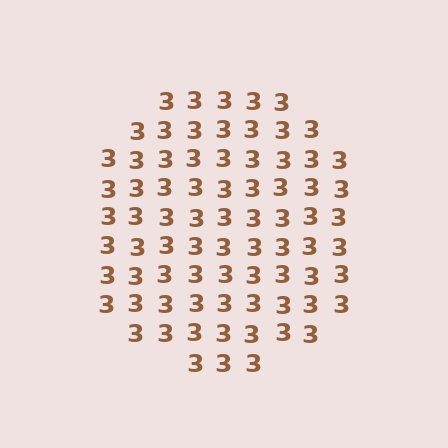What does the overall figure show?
The overall figure shows a circle.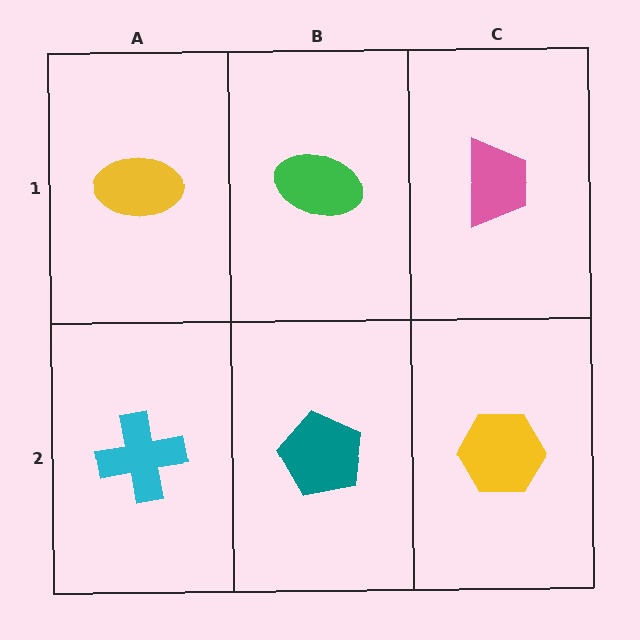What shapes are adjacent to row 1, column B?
A teal pentagon (row 2, column B), a yellow ellipse (row 1, column A), a pink trapezoid (row 1, column C).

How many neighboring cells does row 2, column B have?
3.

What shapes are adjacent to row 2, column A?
A yellow ellipse (row 1, column A), a teal pentagon (row 2, column B).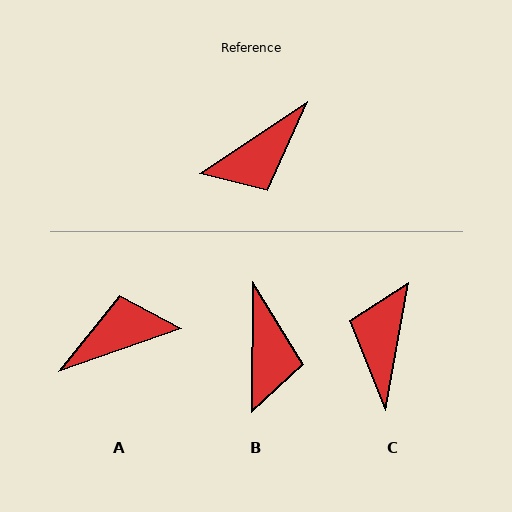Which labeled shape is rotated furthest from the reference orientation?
A, about 166 degrees away.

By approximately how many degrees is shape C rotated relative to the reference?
Approximately 134 degrees clockwise.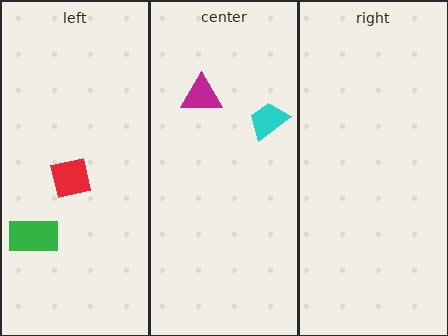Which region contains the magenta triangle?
The center region.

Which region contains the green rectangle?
The left region.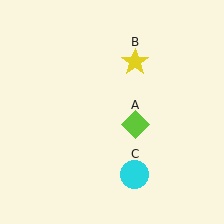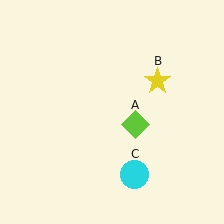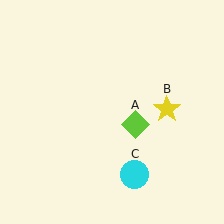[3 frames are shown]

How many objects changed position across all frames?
1 object changed position: yellow star (object B).